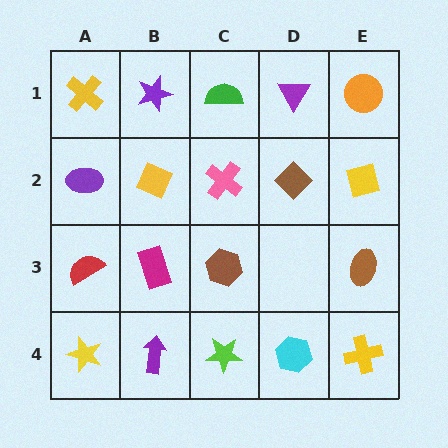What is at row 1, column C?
A green semicircle.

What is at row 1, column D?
A purple triangle.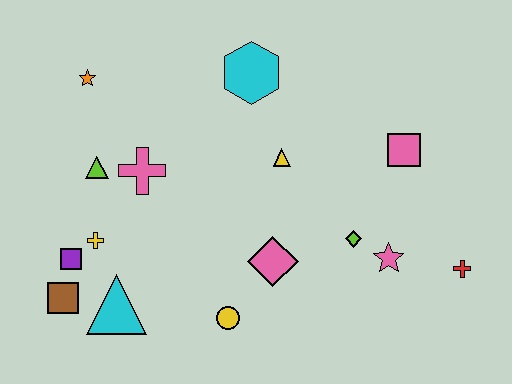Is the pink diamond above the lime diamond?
No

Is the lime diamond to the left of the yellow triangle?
No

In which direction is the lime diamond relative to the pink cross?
The lime diamond is to the right of the pink cross.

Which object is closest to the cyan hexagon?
The yellow triangle is closest to the cyan hexagon.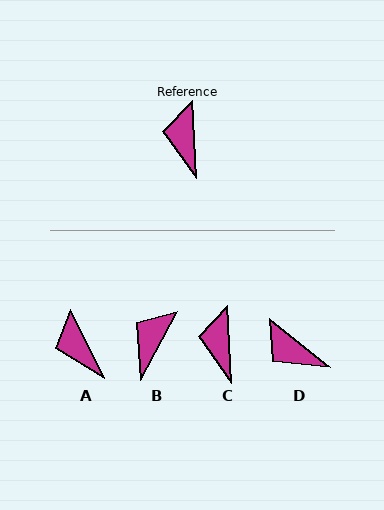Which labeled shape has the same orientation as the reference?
C.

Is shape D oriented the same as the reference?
No, it is off by about 48 degrees.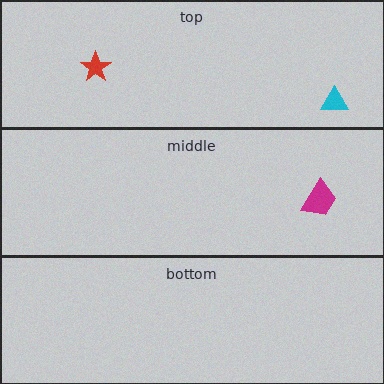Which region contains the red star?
The top region.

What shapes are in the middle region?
The magenta trapezoid.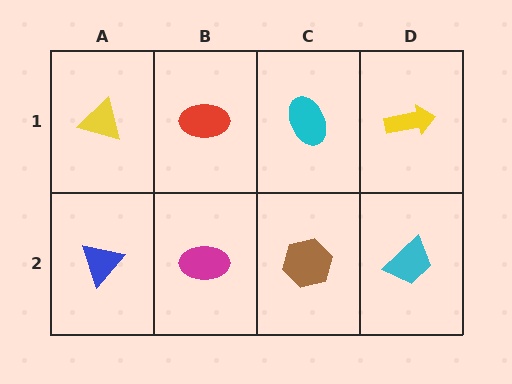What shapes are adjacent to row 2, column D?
A yellow arrow (row 1, column D), a brown hexagon (row 2, column C).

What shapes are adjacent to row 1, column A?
A blue triangle (row 2, column A), a red ellipse (row 1, column B).